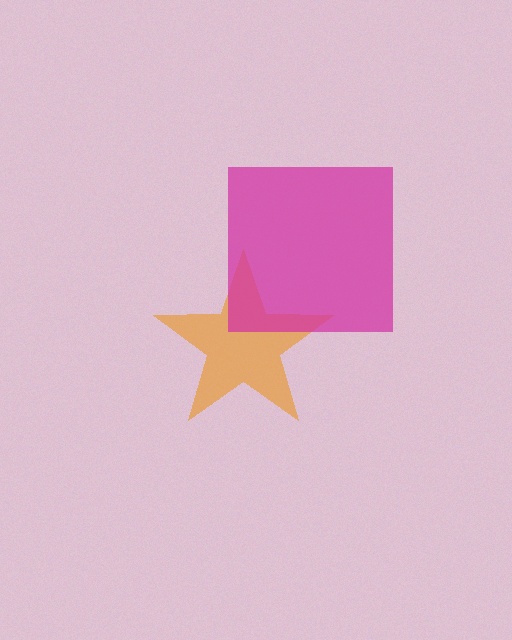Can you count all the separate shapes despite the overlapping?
Yes, there are 2 separate shapes.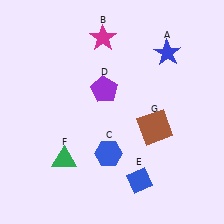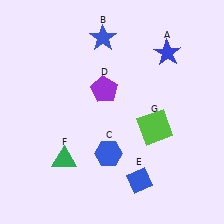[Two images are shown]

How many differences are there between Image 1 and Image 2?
There are 2 differences between the two images.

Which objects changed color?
B changed from magenta to blue. G changed from brown to lime.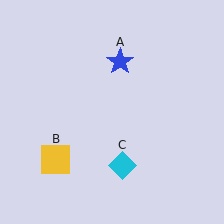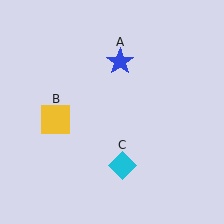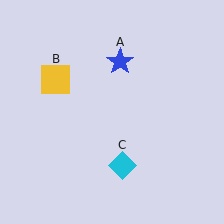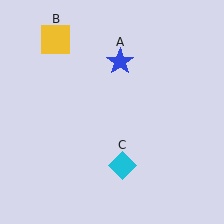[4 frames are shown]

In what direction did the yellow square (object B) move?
The yellow square (object B) moved up.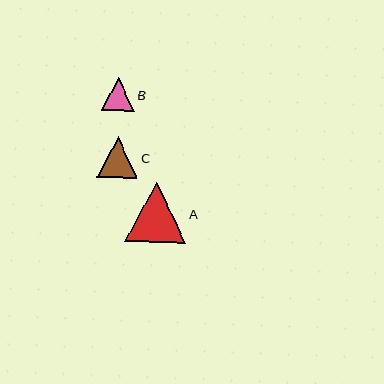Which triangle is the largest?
Triangle A is the largest with a size of approximately 60 pixels.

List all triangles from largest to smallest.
From largest to smallest: A, C, B.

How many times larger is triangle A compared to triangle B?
Triangle A is approximately 1.8 times the size of triangle B.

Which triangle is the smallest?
Triangle B is the smallest with a size of approximately 33 pixels.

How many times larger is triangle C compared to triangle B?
Triangle C is approximately 1.2 times the size of triangle B.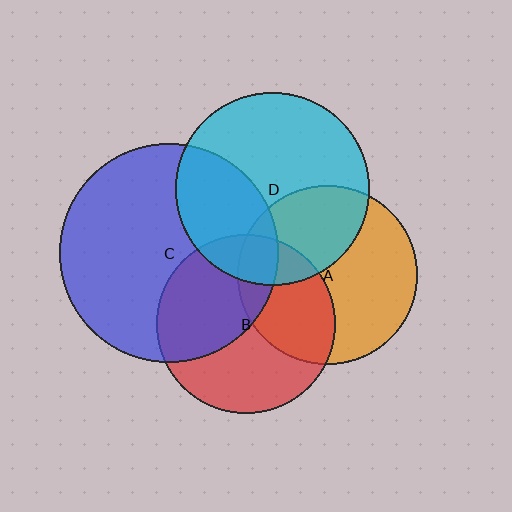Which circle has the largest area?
Circle C (blue).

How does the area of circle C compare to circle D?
Approximately 1.3 times.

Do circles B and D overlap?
Yes.